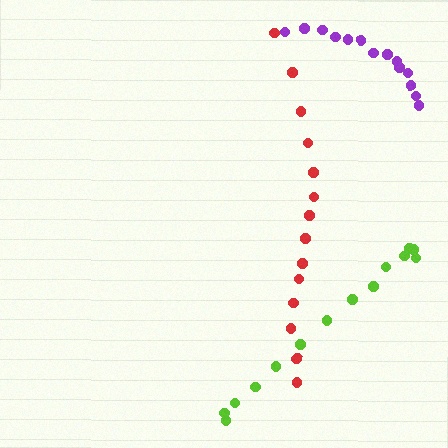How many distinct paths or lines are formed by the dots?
There are 3 distinct paths.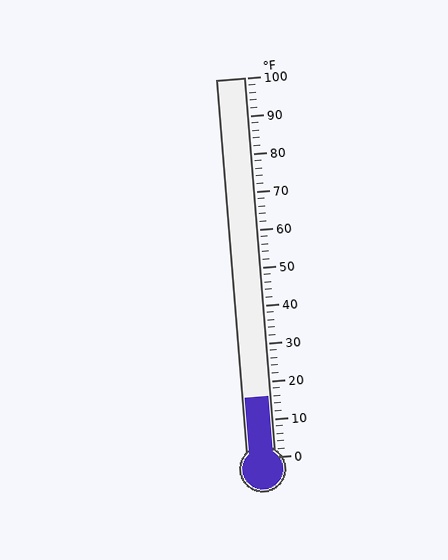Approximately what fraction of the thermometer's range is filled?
The thermometer is filled to approximately 15% of its range.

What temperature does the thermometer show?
The thermometer shows approximately 16°F.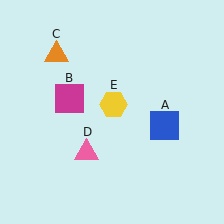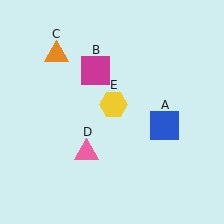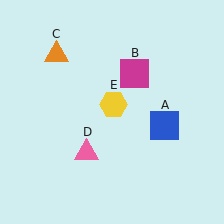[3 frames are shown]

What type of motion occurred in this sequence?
The magenta square (object B) rotated clockwise around the center of the scene.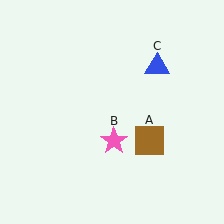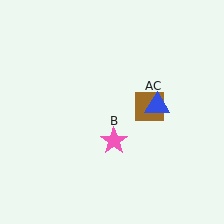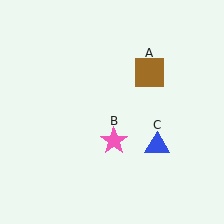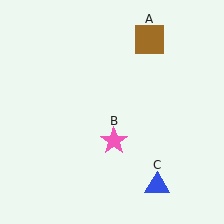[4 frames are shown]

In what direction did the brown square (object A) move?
The brown square (object A) moved up.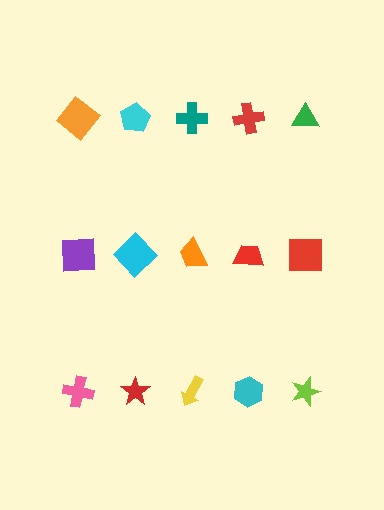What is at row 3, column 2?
A red star.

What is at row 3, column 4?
A cyan hexagon.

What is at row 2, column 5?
A red square.